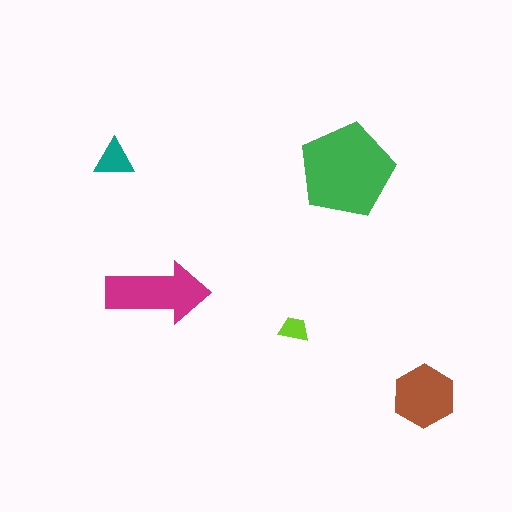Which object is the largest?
The green pentagon.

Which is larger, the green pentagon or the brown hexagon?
The green pentagon.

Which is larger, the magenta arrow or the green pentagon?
The green pentagon.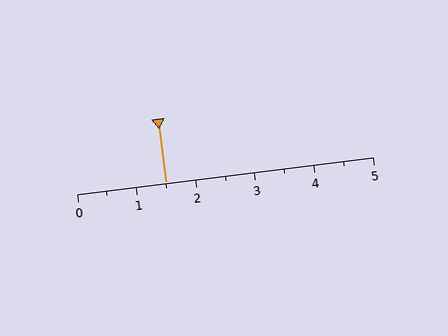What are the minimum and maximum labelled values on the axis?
The axis runs from 0 to 5.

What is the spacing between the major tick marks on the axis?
The major ticks are spaced 1 apart.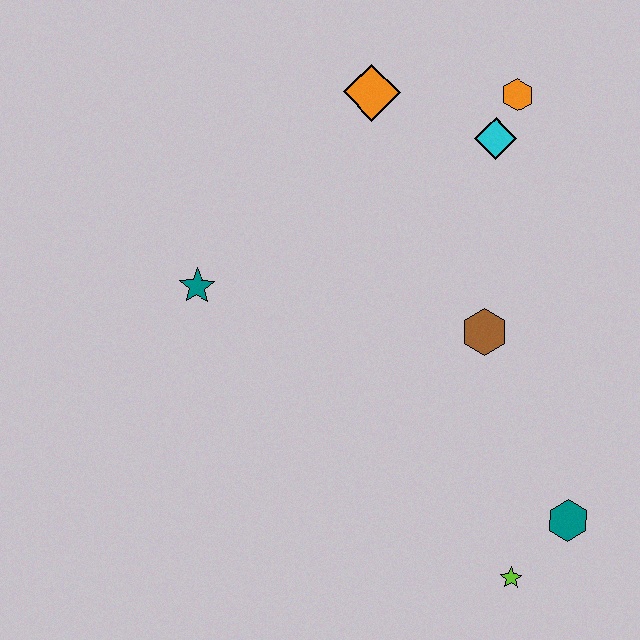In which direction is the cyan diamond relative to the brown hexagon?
The cyan diamond is above the brown hexagon.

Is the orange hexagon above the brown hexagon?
Yes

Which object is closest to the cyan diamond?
The orange hexagon is closest to the cyan diamond.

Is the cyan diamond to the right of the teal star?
Yes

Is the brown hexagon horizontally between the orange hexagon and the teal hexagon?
No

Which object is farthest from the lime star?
The orange diamond is farthest from the lime star.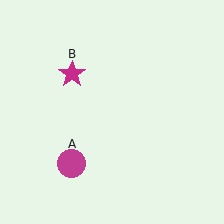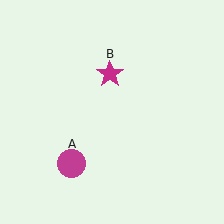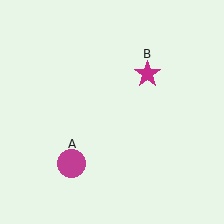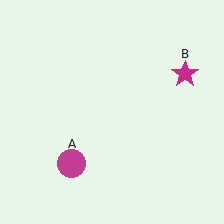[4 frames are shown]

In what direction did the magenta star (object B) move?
The magenta star (object B) moved right.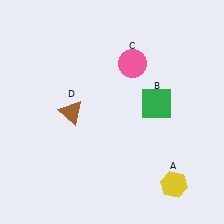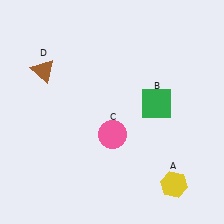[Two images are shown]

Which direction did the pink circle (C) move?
The pink circle (C) moved down.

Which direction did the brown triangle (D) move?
The brown triangle (D) moved up.